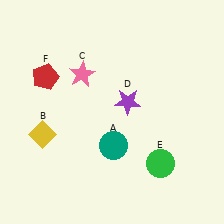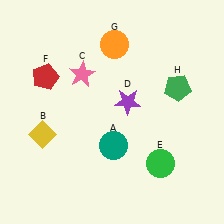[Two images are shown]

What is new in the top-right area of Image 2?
A green pentagon (H) was added in the top-right area of Image 2.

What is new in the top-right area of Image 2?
An orange circle (G) was added in the top-right area of Image 2.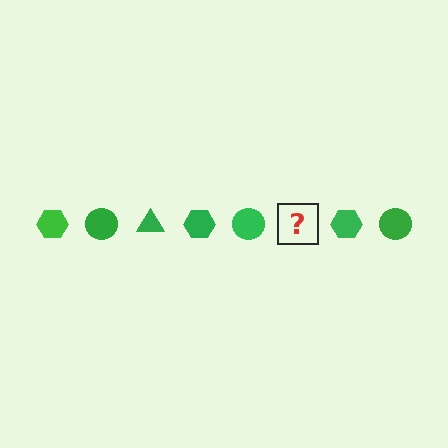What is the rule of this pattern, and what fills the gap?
The rule is that the pattern cycles through hexagon, circle, triangle shapes in green. The gap should be filled with a green triangle.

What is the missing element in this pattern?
The missing element is a green triangle.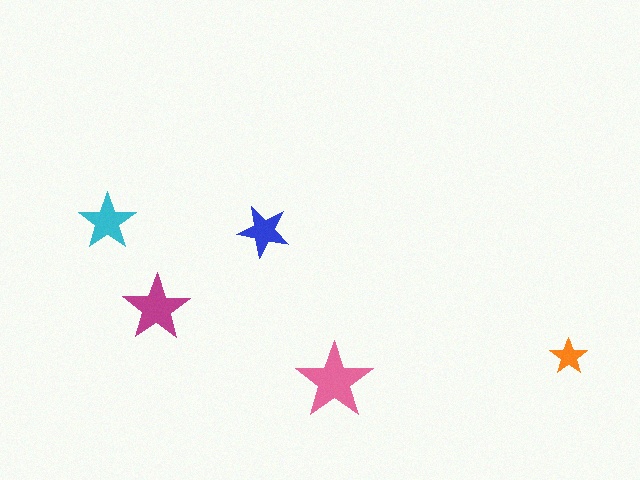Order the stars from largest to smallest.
the pink one, the magenta one, the cyan one, the blue one, the orange one.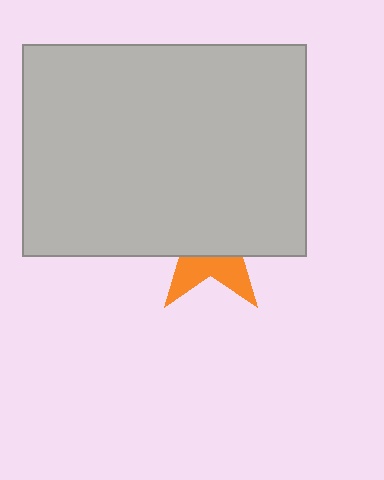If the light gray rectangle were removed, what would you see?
You would see the complete orange star.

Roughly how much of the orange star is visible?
A small part of it is visible (roughly 32%).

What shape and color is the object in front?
The object in front is a light gray rectangle.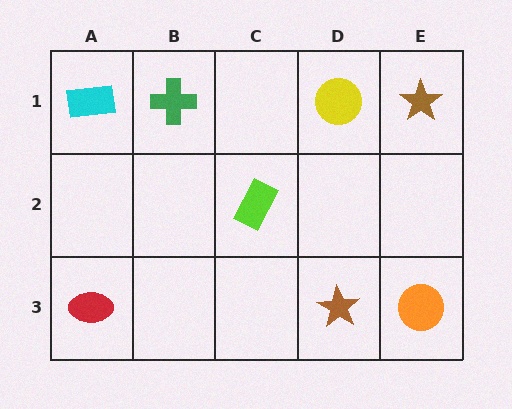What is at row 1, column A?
A cyan rectangle.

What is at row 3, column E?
An orange circle.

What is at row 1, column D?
A yellow circle.